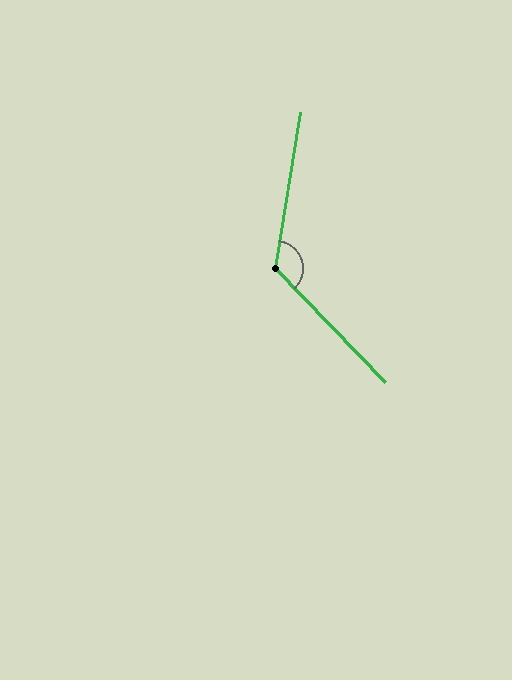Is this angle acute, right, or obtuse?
It is obtuse.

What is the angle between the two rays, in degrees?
Approximately 127 degrees.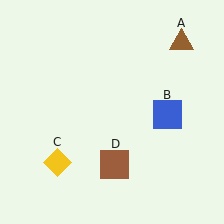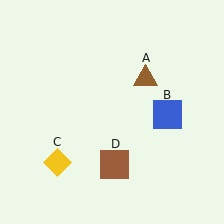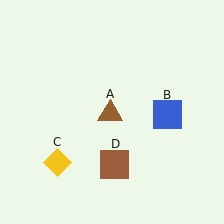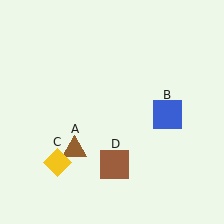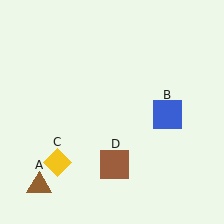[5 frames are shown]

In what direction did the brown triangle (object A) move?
The brown triangle (object A) moved down and to the left.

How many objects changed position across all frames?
1 object changed position: brown triangle (object A).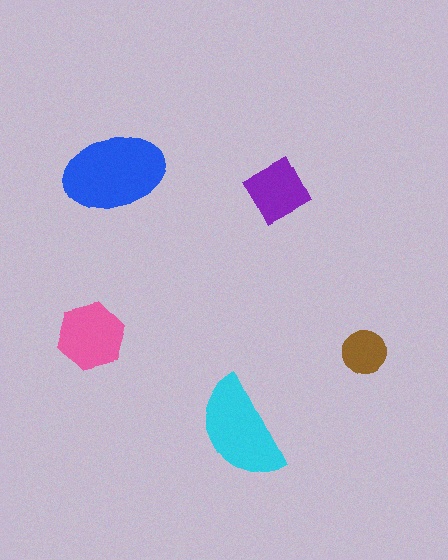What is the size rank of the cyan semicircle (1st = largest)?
2nd.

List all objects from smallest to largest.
The brown circle, the purple diamond, the pink hexagon, the cyan semicircle, the blue ellipse.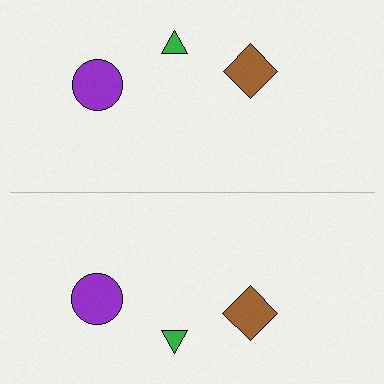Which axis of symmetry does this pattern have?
The pattern has a horizontal axis of symmetry running through the center of the image.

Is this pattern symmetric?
Yes, this pattern has bilateral (reflection) symmetry.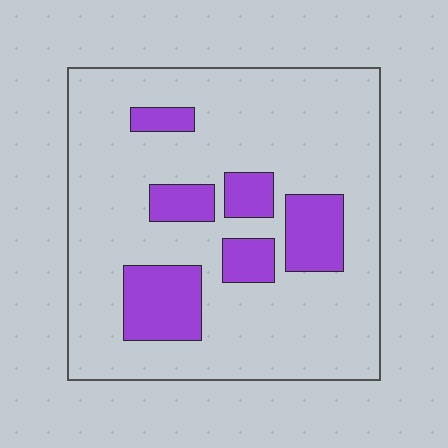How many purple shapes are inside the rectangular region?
6.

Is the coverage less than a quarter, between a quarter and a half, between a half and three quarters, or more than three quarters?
Less than a quarter.